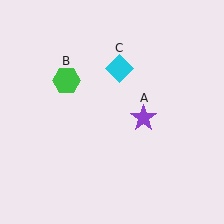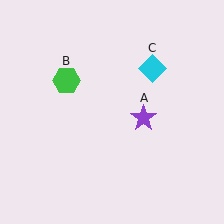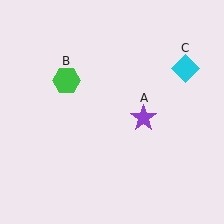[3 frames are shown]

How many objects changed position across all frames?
1 object changed position: cyan diamond (object C).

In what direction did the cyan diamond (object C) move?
The cyan diamond (object C) moved right.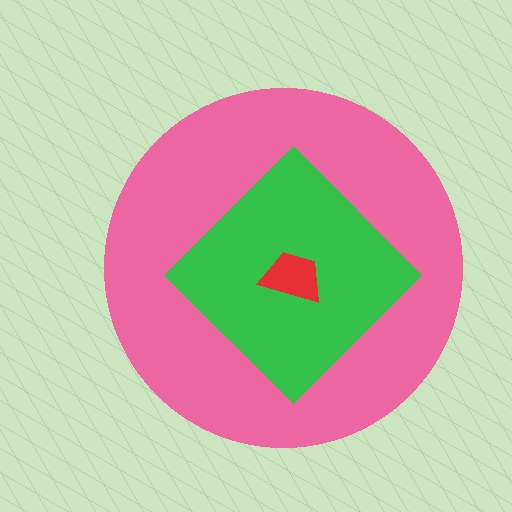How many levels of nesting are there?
3.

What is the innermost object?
The red trapezoid.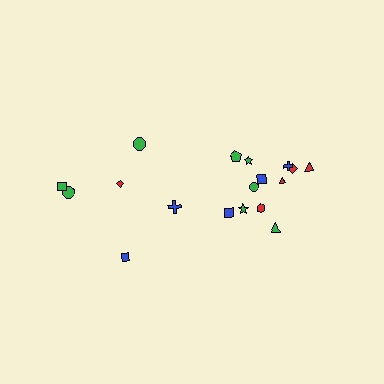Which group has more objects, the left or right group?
The right group.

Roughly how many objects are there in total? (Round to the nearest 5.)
Roughly 20 objects in total.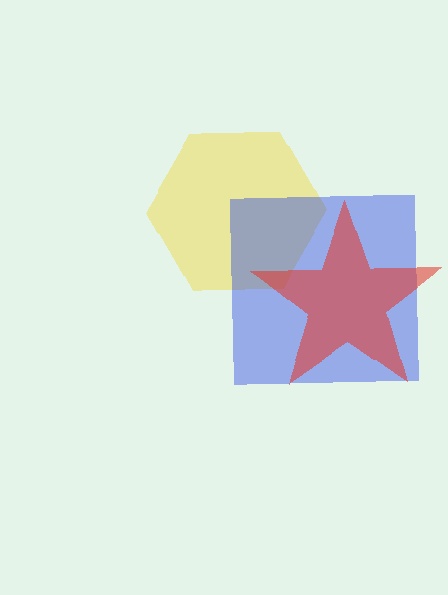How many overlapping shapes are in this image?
There are 3 overlapping shapes in the image.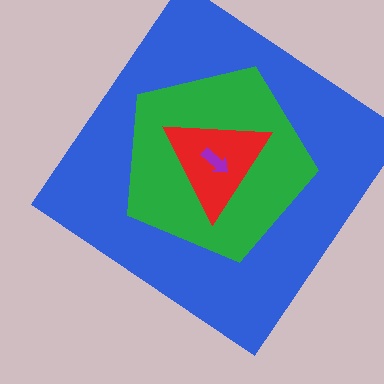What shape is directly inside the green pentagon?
The red triangle.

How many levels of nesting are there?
4.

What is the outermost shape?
The blue diamond.